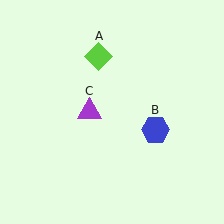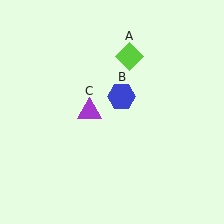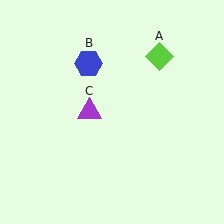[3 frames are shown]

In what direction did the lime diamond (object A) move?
The lime diamond (object A) moved right.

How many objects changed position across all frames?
2 objects changed position: lime diamond (object A), blue hexagon (object B).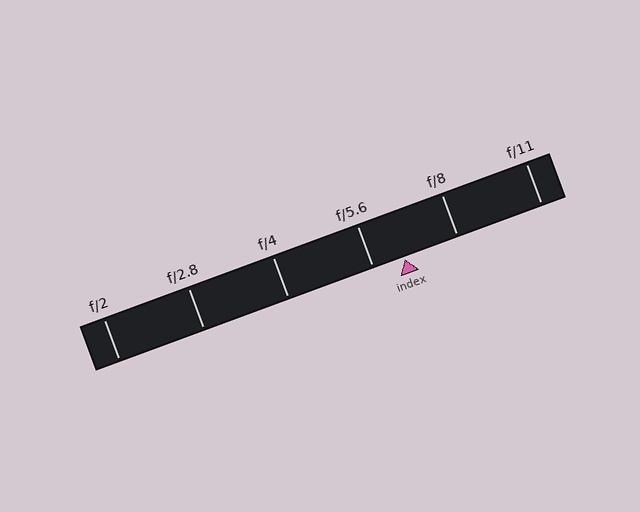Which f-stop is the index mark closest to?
The index mark is closest to f/5.6.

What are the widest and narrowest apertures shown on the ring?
The widest aperture shown is f/2 and the narrowest is f/11.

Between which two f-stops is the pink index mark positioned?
The index mark is between f/5.6 and f/8.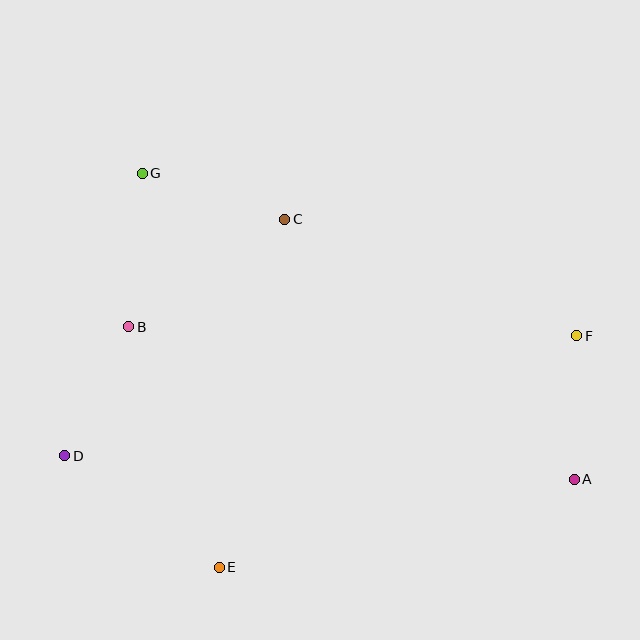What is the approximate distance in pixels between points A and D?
The distance between A and D is approximately 510 pixels.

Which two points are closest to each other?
Points A and F are closest to each other.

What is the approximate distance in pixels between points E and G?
The distance between E and G is approximately 402 pixels.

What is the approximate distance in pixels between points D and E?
The distance between D and E is approximately 191 pixels.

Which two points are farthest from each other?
Points A and G are farthest from each other.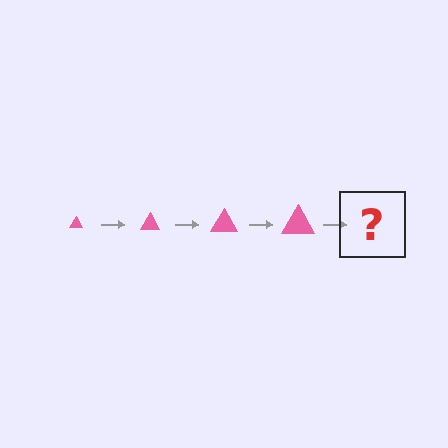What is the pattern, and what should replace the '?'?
The pattern is that the triangle gets progressively larger each step. The '?' should be a pink triangle, larger than the previous one.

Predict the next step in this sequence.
The next step is a pink triangle, larger than the previous one.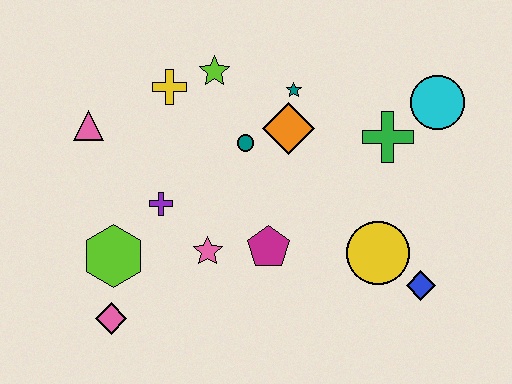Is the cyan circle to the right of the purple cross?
Yes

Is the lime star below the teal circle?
No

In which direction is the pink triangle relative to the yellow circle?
The pink triangle is to the left of the yellow circle.